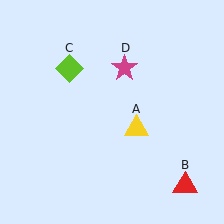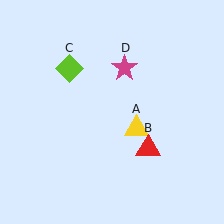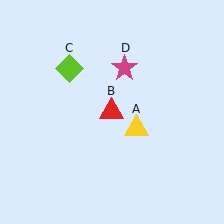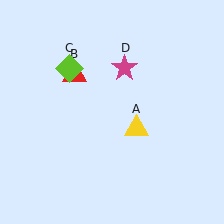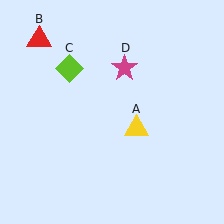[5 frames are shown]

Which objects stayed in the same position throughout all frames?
Yellow triangle (object A) and lime diamond (object C) and magenta star (object D) remained stationary.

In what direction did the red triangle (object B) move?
The red triangle (object B) moved up and to the left.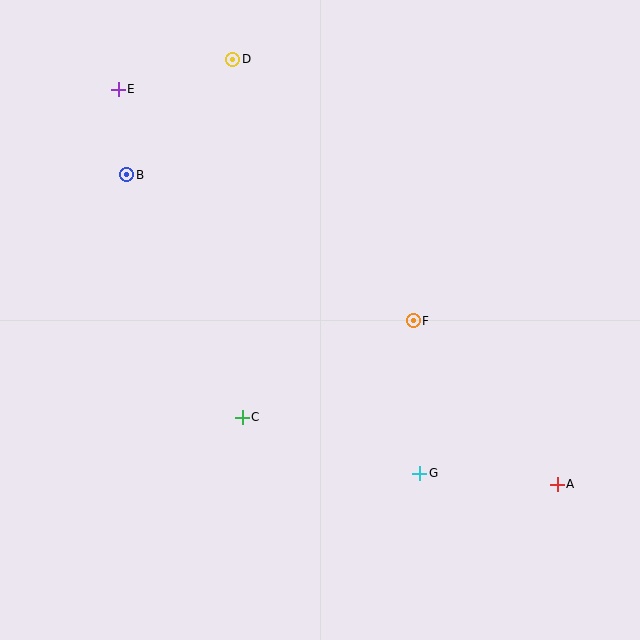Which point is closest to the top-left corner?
Point E is closest to the top-left corner.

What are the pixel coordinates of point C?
Point C is at (242, 417).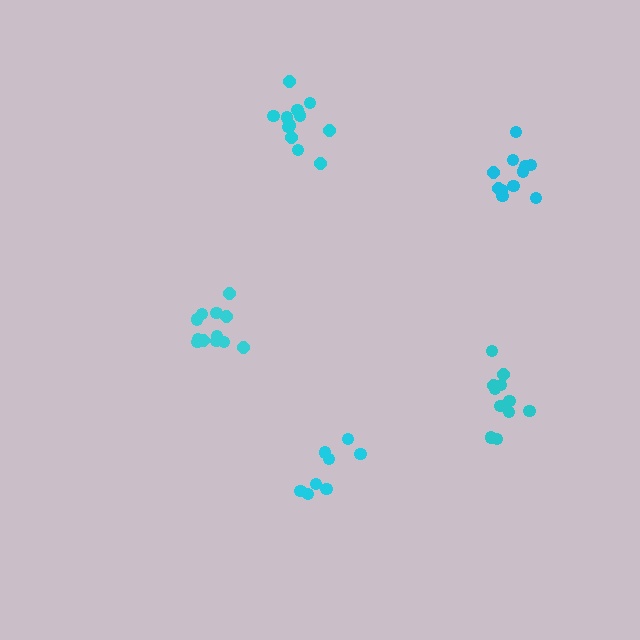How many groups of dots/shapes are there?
There are 5 groups.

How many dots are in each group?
Group 1: 11 dots, Group 2: 8 dots, Group 3: 12 dots, Group 4: 12 dots, Group 5: 11 dots (54 total).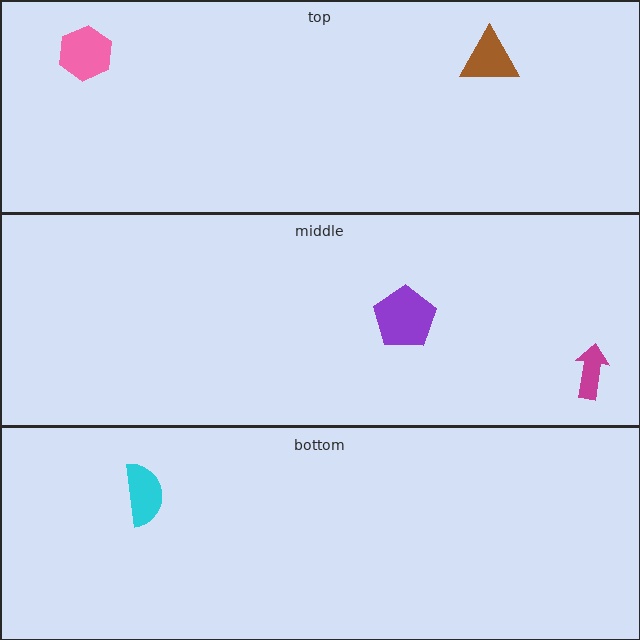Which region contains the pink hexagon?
The top region.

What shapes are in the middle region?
The purple pentagon, the magenta arrow.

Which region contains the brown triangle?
The top region.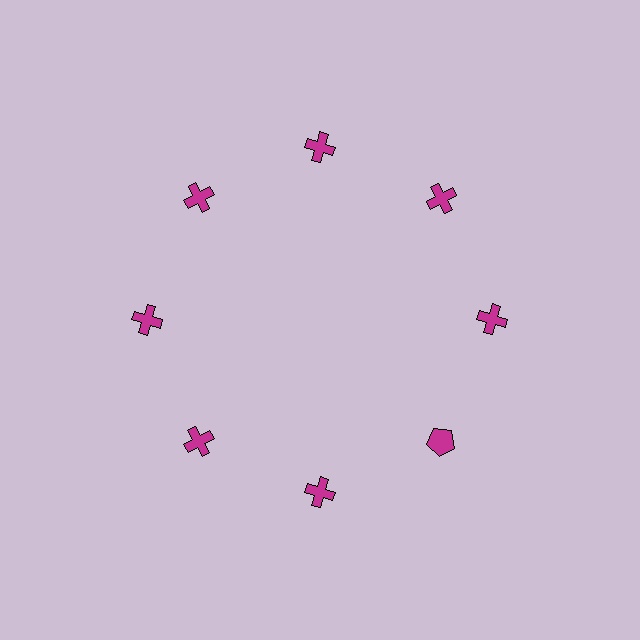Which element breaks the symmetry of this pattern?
The magenta pentagon at roughly the 4 o'clock position breaks the symmetry. All other shapes are magenta crosses.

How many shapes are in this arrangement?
There are 8 shapes arranged in a ring pattern.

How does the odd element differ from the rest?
It has a different shape: pentagon instead of cross.